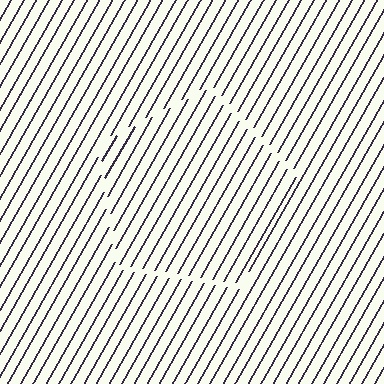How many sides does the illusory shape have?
5 sides — the line-ends trace a pentagon.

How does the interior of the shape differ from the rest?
The interior of the shape contains the same grating, shifted by half a period — the contour is defined by the phase discontinuity where line-ends from the inner and outer gratings abut.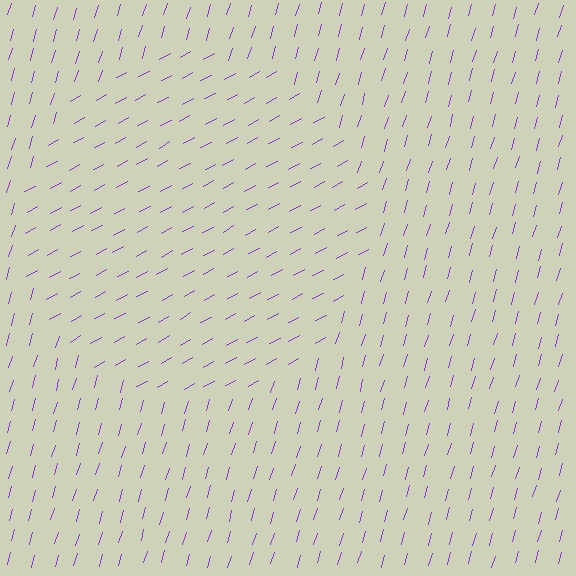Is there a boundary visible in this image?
Yes, there is a texture boundary formed by a change in line orientation.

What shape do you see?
I see a circle.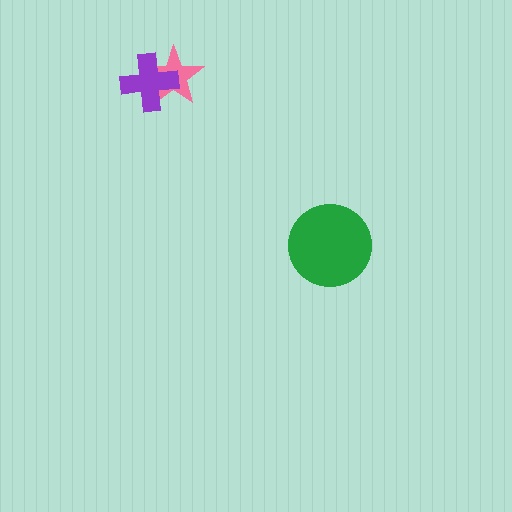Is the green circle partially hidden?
No, no other shape covers it.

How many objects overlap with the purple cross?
1 object overlaps with the purple cross.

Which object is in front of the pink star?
The purple cross is in front of the pink star.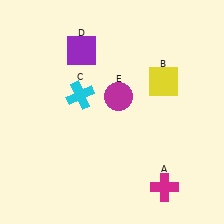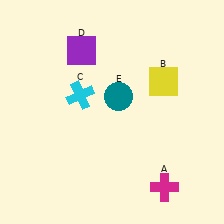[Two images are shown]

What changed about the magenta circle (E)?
In Image 1, E is magenta. In Image 2, it changed to teal.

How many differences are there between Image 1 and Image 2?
There is 1 difference between the two images.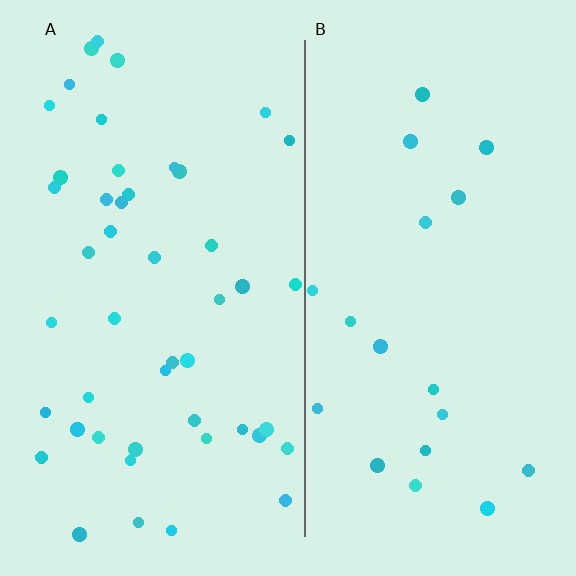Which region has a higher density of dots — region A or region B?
A (the left).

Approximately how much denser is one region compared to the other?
Approximately 2.5× — region A over region B.